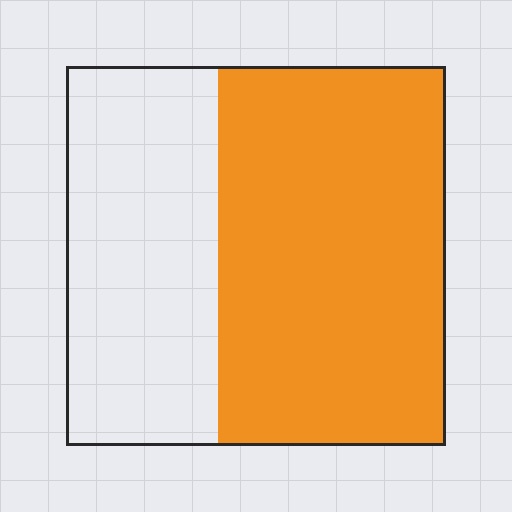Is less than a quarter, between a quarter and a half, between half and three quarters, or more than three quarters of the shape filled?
Between half and three quarters.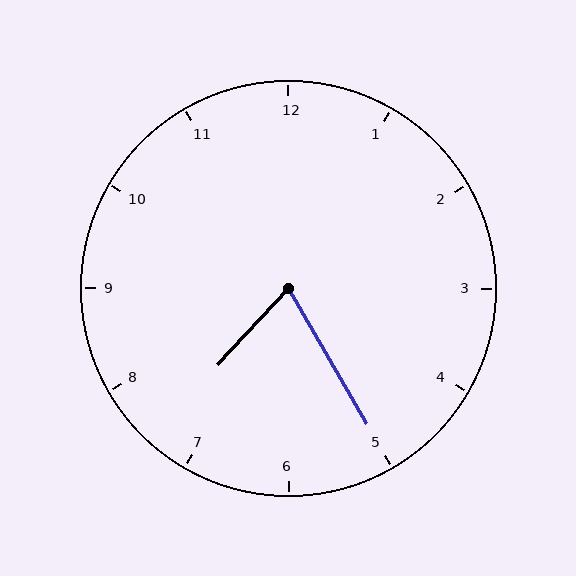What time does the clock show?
7:25.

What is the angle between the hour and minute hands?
Approximately 72 degrees.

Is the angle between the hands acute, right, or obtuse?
It is acute.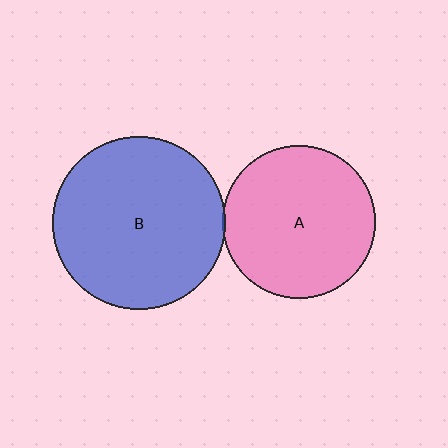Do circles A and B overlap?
Yes.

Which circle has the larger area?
Circle B (blue).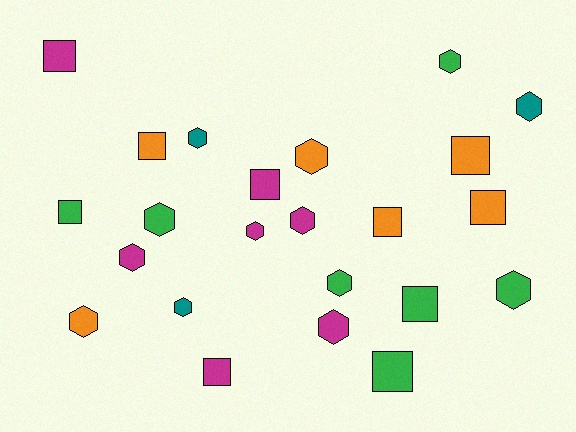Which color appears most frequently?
Magenta, with 7 objects.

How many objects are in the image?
There are 23 objects.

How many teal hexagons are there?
There are 3 teal hexagons.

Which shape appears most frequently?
Hexagon, with 13 objects.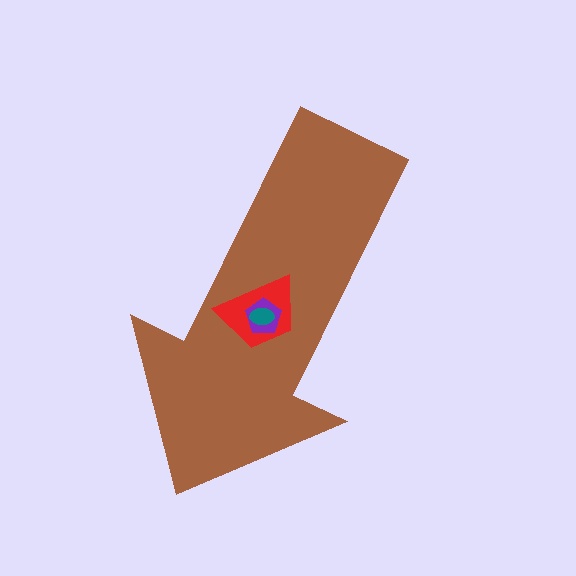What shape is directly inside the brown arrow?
The red trapezoid.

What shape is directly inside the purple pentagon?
The teal ellipse.